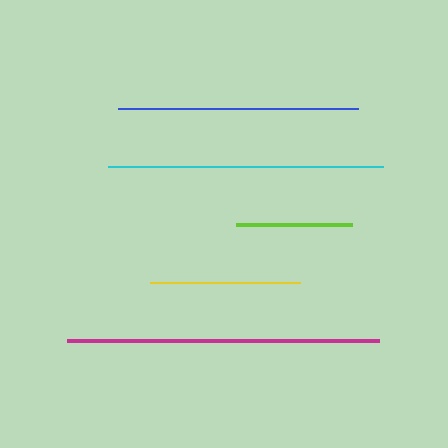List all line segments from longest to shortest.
From longest to shortest: magenta, cyan, blue, yellow, lime.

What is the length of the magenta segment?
The magenta segment is approximately 312 pixels long.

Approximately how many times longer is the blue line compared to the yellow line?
The blue line is approximately 1.6 times the length of the yellow line.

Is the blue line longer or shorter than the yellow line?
The blue line is longer than the yellow line.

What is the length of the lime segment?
The lime segment is approximately 115 pixels long.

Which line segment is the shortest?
The lime line is the shortest at approximately 115 pixels.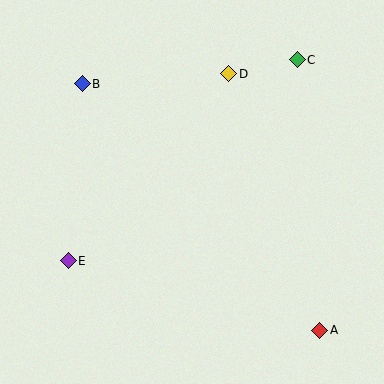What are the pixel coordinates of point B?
Point B is at (82, 84).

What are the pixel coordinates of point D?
Point D is at (229, 74).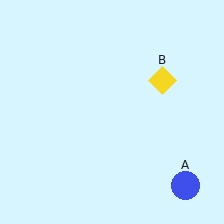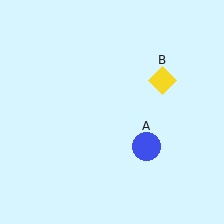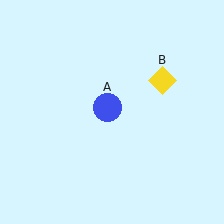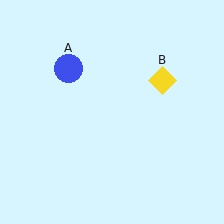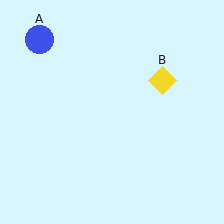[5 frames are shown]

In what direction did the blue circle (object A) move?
The blue circle (object A) moved up and to the left.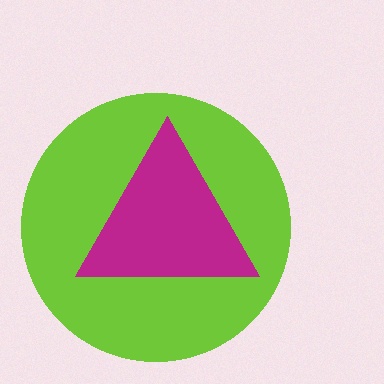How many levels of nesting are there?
2.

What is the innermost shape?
The magenta triangle.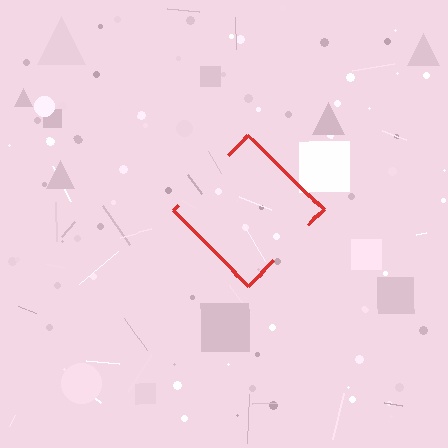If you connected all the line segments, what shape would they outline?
They would outline a diamond.